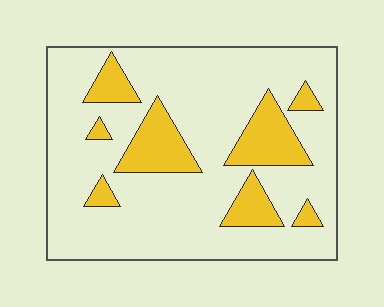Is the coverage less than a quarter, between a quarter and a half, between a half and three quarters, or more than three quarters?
Less than a quarter.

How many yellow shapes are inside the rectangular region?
8.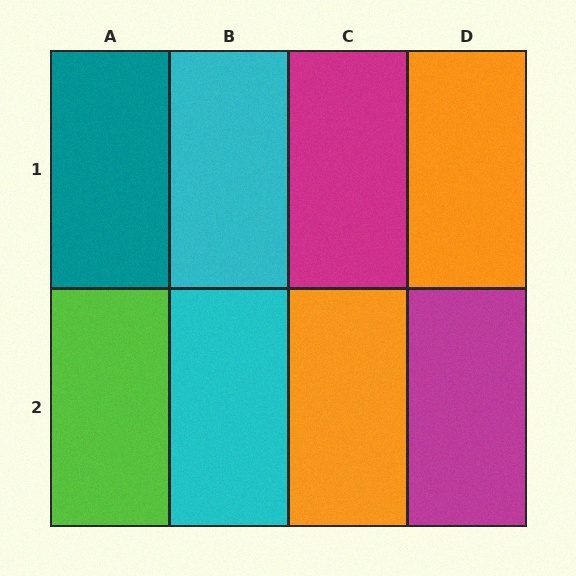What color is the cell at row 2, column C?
Orange.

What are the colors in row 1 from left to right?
Teal, cyan, magenta, orange.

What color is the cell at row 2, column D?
Magenta.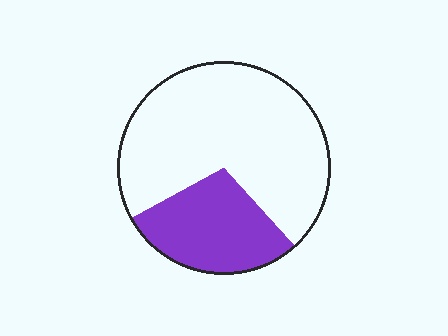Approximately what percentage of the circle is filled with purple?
Approximately 30%.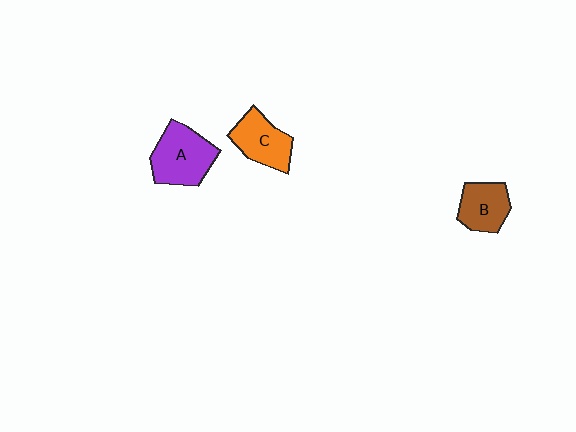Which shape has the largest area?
Shape A (purple).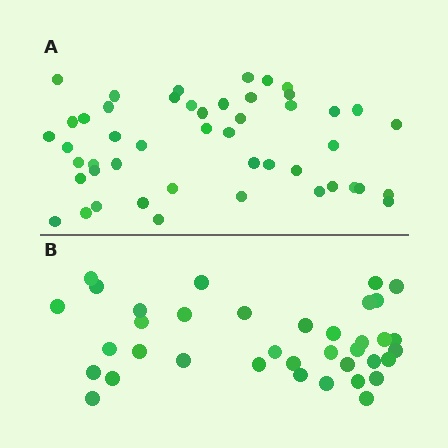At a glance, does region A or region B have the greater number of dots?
Region A (the top region) has more dots.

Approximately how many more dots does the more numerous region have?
Region A has roughly 12 or so more dots than region B.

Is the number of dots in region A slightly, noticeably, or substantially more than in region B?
Region A has noticeably more, but not dramatically so. The ratio is roughly 1.3 to 1.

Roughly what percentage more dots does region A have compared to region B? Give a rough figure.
About 30% more.